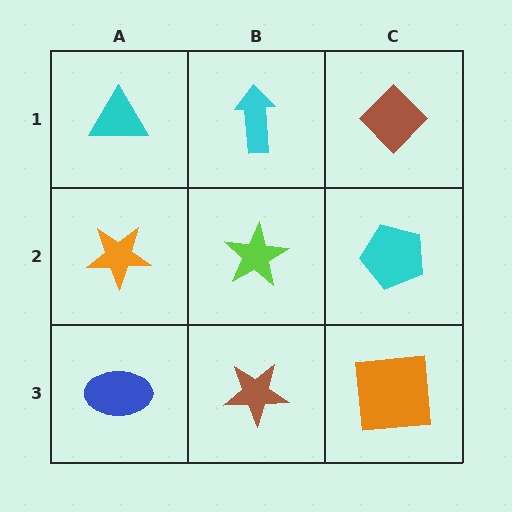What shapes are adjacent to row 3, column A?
An orange star (row 2, column A), a brown star (row 3, column B).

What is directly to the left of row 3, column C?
A brown star.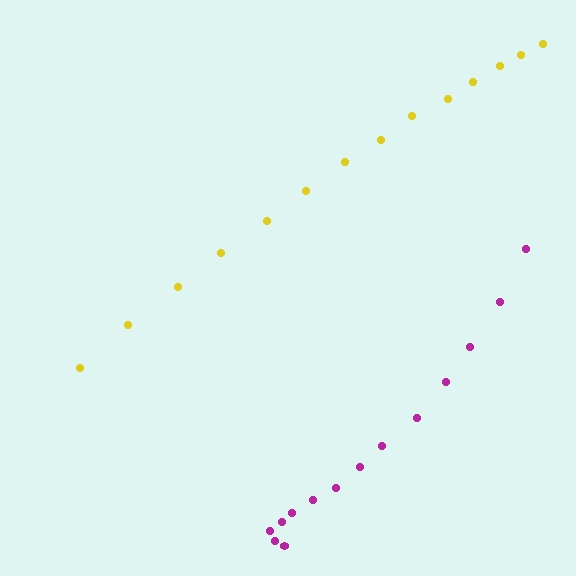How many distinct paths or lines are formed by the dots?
There are 2 distinct paths.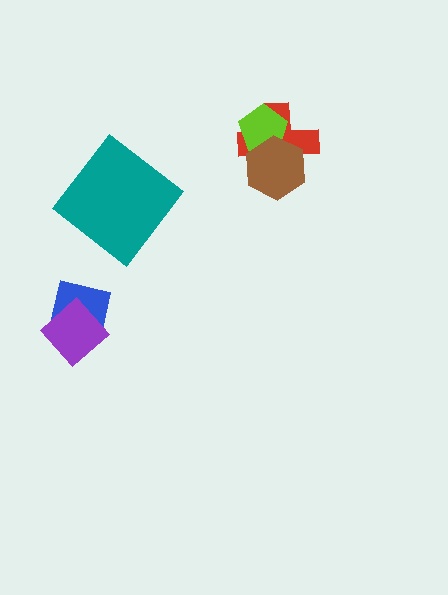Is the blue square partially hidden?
Yes, it is partially covered by another shape.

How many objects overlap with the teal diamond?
0 objects overlap with the teal diamond.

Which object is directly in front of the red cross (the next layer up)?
The lime pentagon is directly in front of the red cross.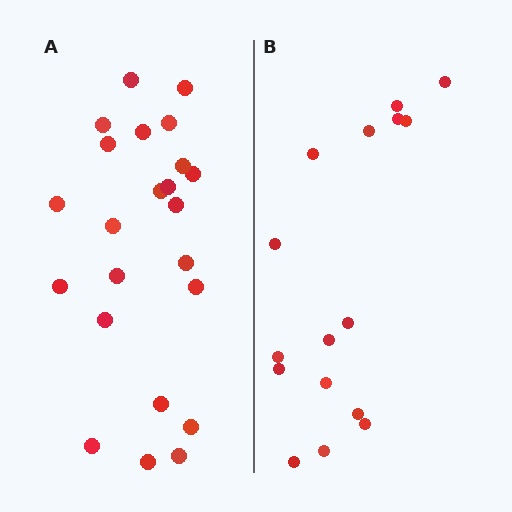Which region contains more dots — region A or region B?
Region A (the left region) has more dots.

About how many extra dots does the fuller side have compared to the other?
Region A has roughly 8 or so more dots than region B.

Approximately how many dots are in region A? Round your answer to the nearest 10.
About 20 dots. (The exact count is 23, which rounds to 20.)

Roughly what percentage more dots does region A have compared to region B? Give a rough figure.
About 45% more.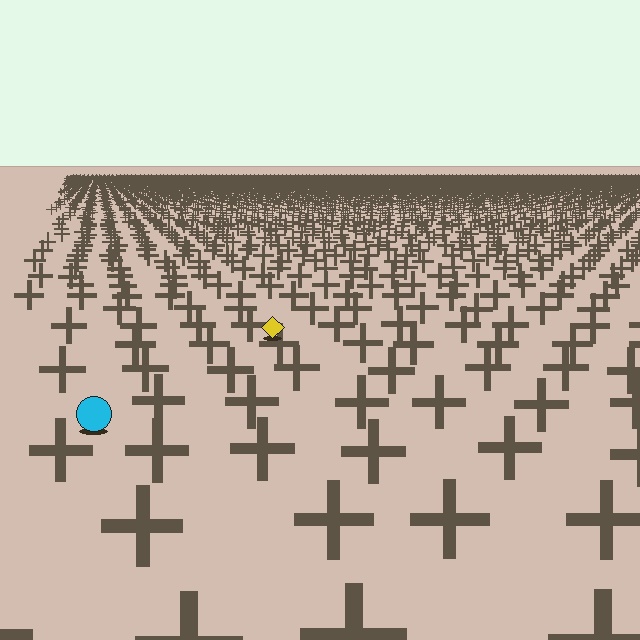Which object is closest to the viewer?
The cyan circle is closest. The texture marks near it are larger and more spread out.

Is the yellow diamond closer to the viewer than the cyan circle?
No. The cyan circle is closer — you can tell from the texture gradient: the ground texture is coarser near it.